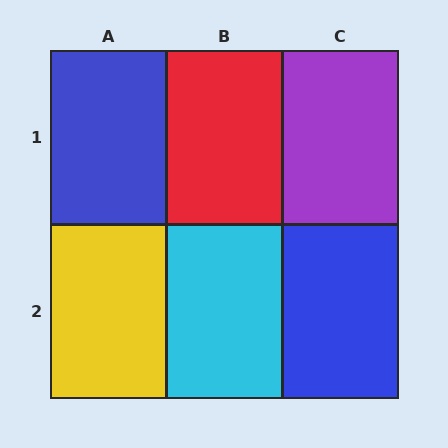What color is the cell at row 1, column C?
Purple.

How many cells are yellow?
1 cell is yellow.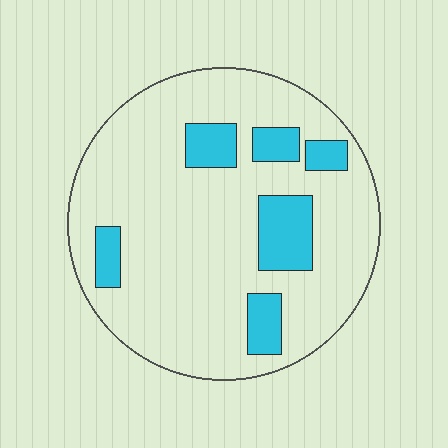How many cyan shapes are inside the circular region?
6.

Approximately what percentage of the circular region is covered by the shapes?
Approximately 15%.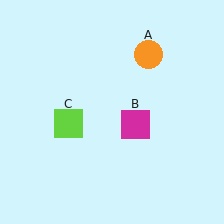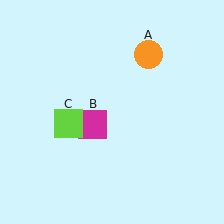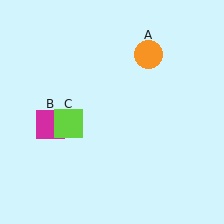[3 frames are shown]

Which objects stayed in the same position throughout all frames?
Orange circle (object A) and lime square (object C) remained stationary.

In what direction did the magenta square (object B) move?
The magenta square (object B) moved left.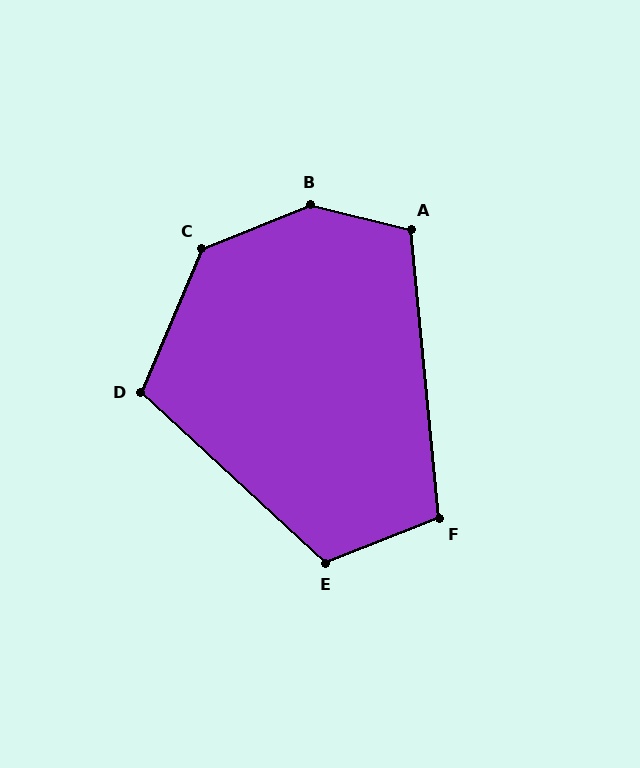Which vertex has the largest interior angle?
B, at approximately 144 degrees.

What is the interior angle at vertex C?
Approximately 135 degrees (obtuse).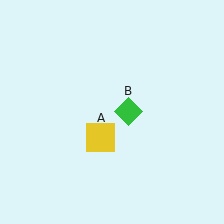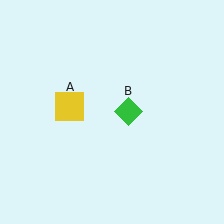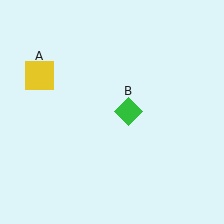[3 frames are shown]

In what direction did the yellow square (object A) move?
The yellow square (object A) moved up and to the left.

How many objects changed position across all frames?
1 object changed position: yellow square (object A).